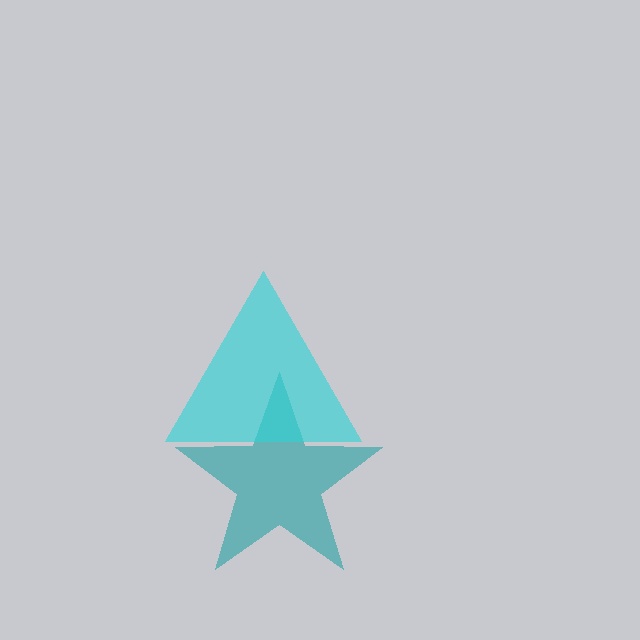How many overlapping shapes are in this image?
There are 2 overlapping shapes in the image.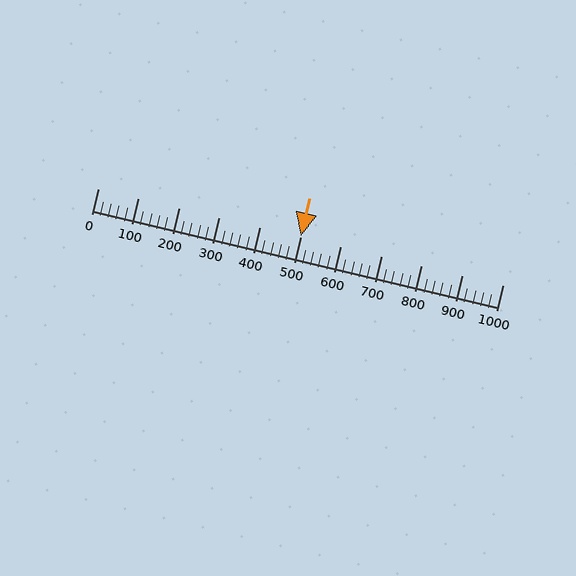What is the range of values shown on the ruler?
The ruler shows values from 0 to 1000.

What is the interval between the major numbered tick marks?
The major tick marks are spaced 100 units apart.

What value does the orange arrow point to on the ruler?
The orange arrow points to approximately 500.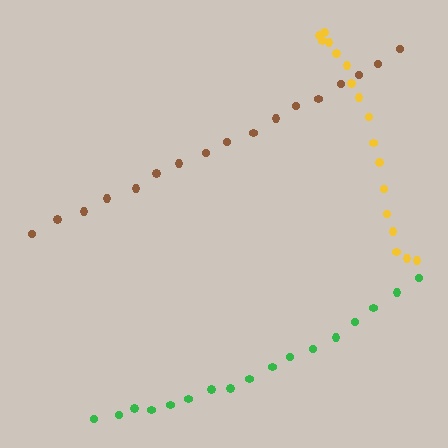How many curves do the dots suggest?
There are 3 distinct paths.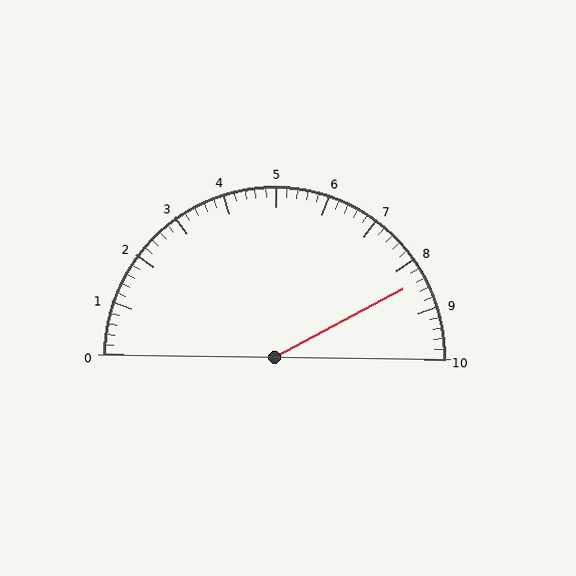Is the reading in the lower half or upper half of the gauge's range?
The reading is in the upper half of the range (0 to 10).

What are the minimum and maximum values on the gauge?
The gauge ranges from 0 to 10.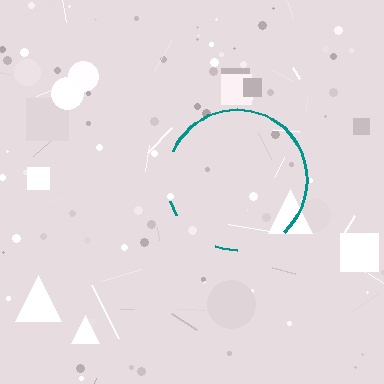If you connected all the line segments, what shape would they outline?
They would outline a circle.